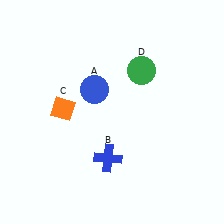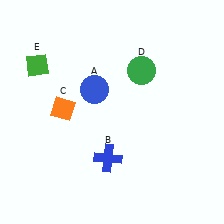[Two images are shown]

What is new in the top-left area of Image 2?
A green diamond (E) was added in the top-left area of Image 2.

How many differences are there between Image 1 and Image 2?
There is 1 difference between the two images.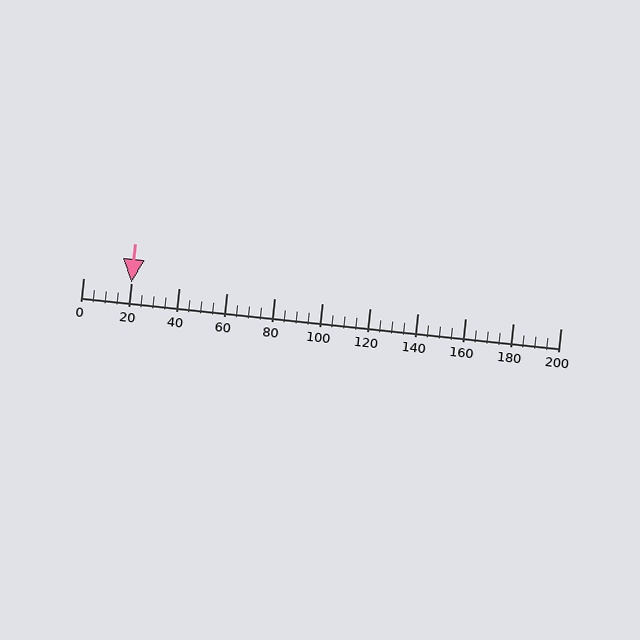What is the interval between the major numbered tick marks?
The major tick marks are spaced 20 units apart.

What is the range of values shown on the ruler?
The ruler shows values from 0 to 200.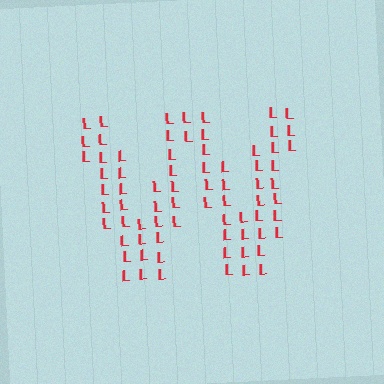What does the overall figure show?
The overall figure shows the letter W.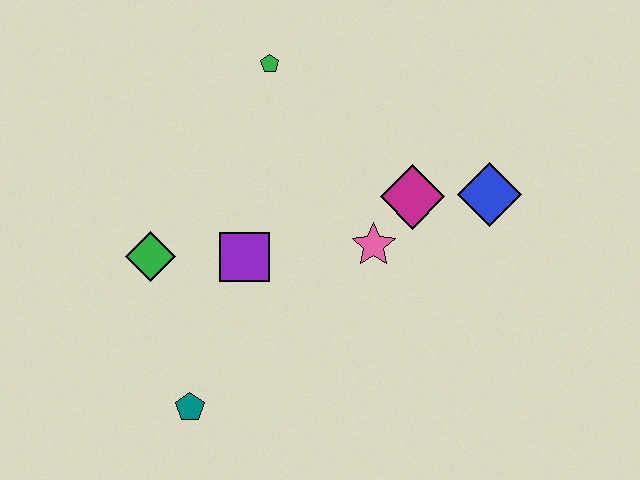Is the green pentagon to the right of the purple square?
Yes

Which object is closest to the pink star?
The magenta diamond is closest to the pink star.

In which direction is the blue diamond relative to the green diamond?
The blue diamond is to the right of the green diamond.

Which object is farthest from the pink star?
The teal pentagon is farthest from the pink star.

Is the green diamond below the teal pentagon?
No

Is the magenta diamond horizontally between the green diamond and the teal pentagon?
No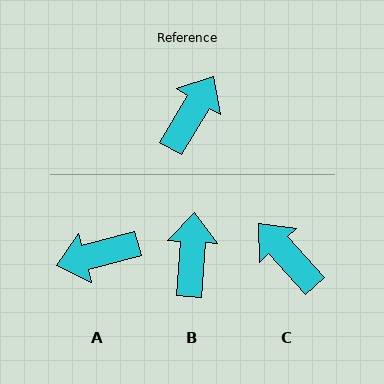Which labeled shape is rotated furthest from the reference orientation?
A, about 136 degrees away.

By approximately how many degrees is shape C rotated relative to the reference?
Approximately 73 degrees counter-clockwise.